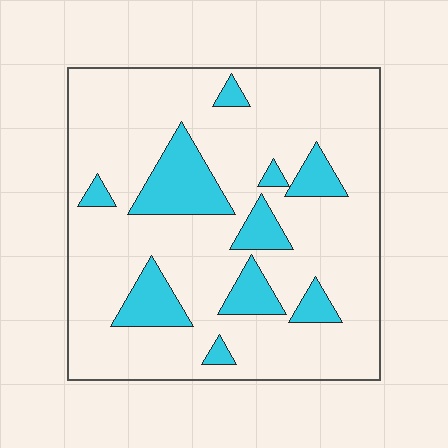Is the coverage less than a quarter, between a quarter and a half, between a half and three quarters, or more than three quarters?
Less than a quarter.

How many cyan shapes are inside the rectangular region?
10.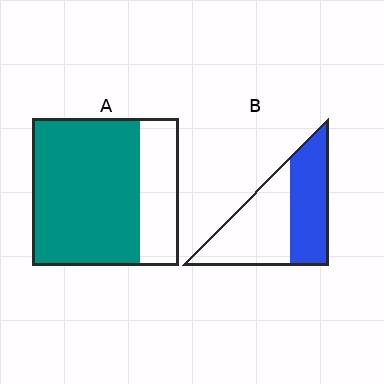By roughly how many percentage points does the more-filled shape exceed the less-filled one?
By roughly 30 percentage points (A over B).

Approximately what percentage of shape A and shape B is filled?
A is approximately 75% and B is approximately 45%.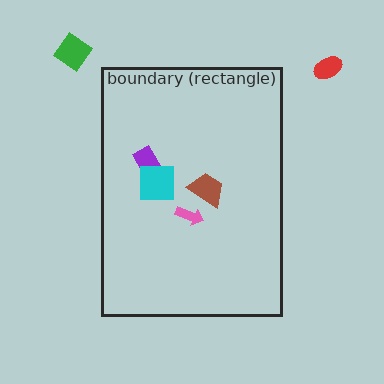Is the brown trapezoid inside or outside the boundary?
Inside.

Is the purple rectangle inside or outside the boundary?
Inside.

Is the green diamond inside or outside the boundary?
Outside.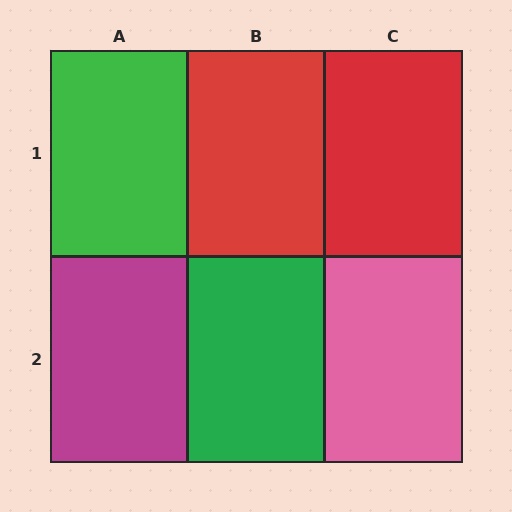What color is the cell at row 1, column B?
Red.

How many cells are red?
2 cells are red.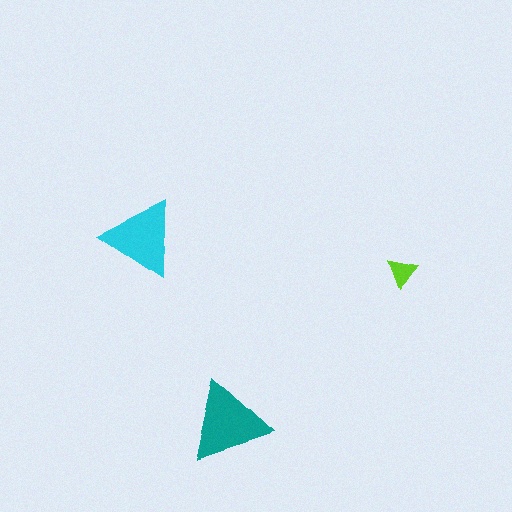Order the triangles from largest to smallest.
the teal one, the cyan one, the lime one.